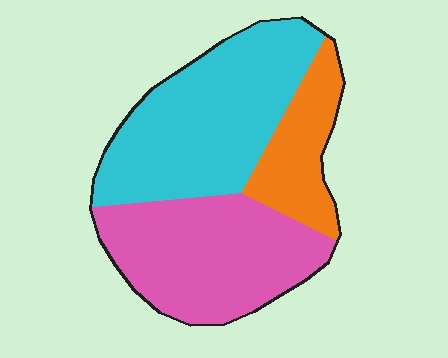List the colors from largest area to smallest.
From largest to smallest: cyan, pink, orange.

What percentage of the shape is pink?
Pink takes up between a third and a half of the shape.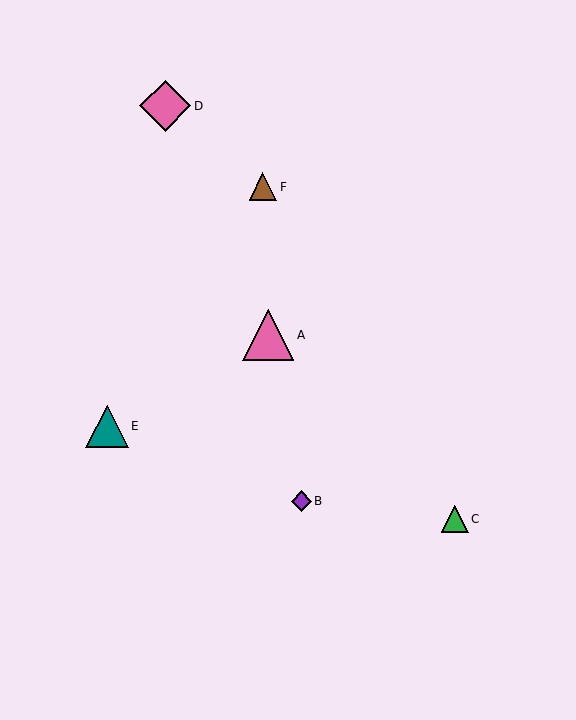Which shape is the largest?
The pink triangle (labeled A) is the largest.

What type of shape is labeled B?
Shape B is a purple diamond.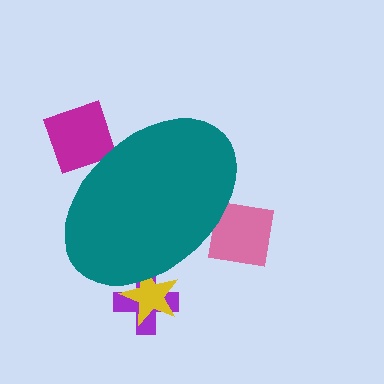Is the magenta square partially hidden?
Yes, the magenta square is partially hidden behind the teal ellipse.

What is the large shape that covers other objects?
A teal ellipse.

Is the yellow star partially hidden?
Yes, the yellow star is partially hidden behind the teal ellipse.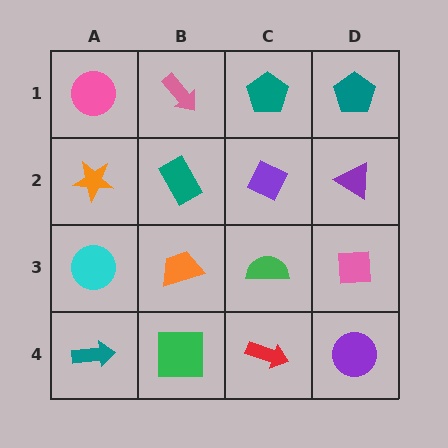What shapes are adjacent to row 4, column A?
A cyan circle (row 3, column A), a green square (row 4, column B).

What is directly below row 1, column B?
A teal rectangle.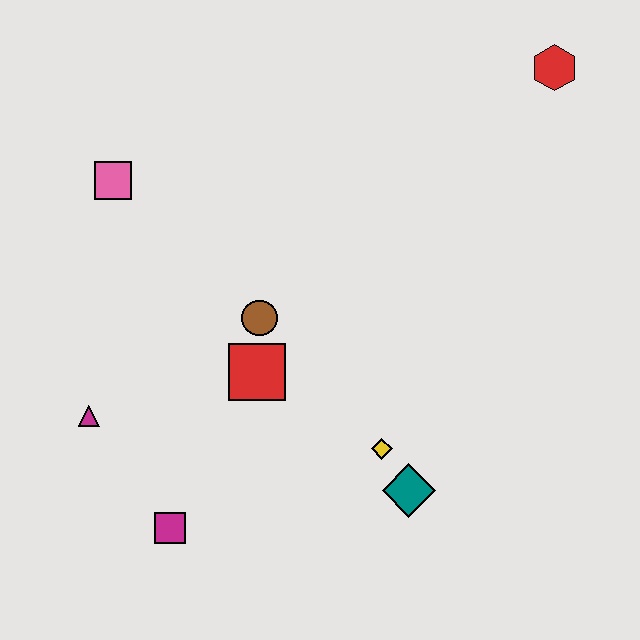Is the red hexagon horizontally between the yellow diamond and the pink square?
No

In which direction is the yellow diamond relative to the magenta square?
The yellow diamond is to the right of the magenta square.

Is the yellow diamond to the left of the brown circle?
No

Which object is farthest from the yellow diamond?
The red hexagon is farthest from the yellow diamond.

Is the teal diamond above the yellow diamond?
No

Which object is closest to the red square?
The brown circle is closest to the red square.